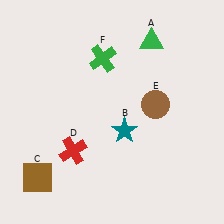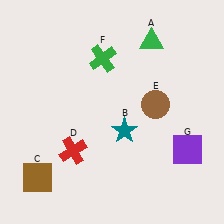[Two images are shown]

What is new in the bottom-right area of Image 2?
A purple square (G) was added in the bottom-right area of Image 2.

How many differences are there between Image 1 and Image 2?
There is 1 difference between the two images.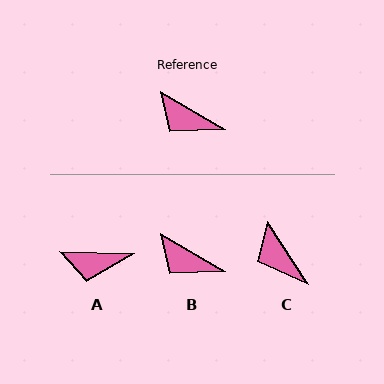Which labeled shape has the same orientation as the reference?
B.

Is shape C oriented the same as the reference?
No, it is off by about 27 degrees.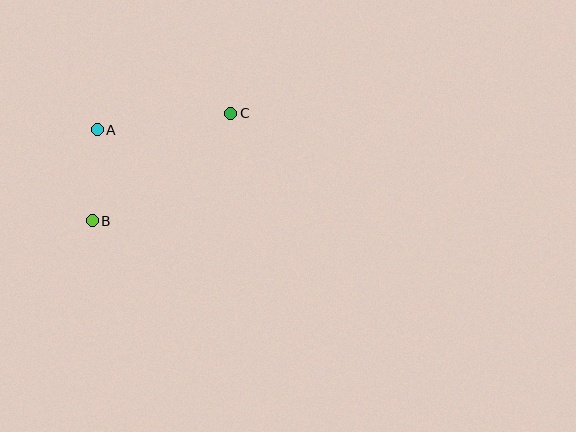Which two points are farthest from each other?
Points B and C are farthest from each other.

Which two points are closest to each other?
Points A and B are closest to each other.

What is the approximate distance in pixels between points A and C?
The distance between A and C is approximately 134 pixels.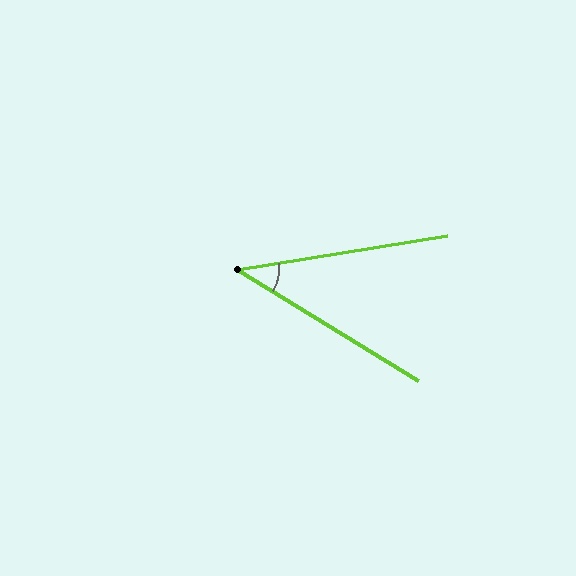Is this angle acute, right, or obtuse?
It is acute.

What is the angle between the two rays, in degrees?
Approximately 41 degrees.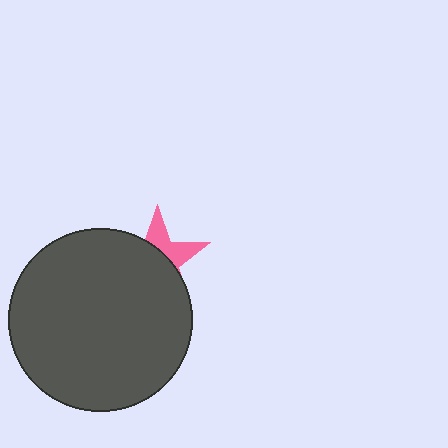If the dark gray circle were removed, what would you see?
You would see the complete pink star.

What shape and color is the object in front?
The object in front is a dark gray circle.